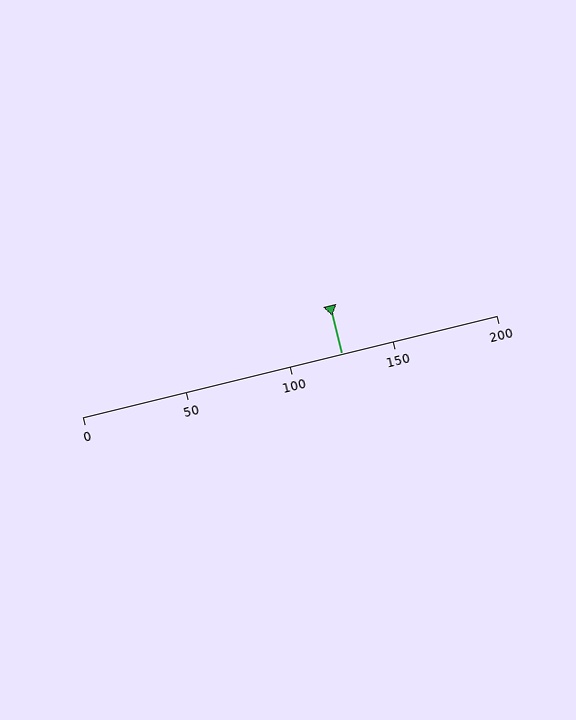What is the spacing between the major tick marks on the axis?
The major ticks are spaced 50 apart.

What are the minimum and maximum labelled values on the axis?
The axis runs from 0 to 200.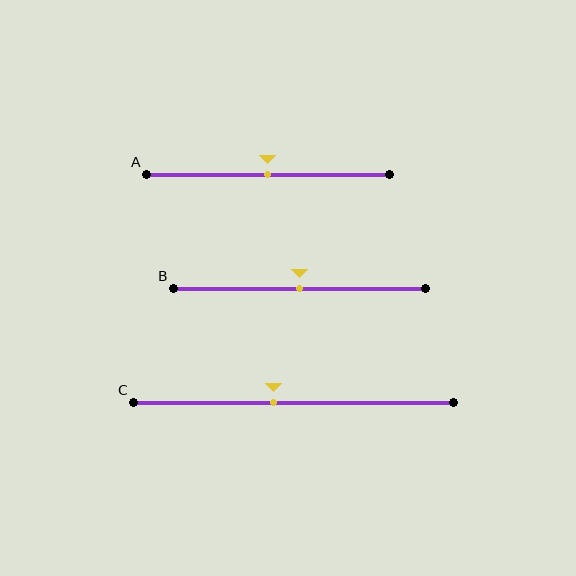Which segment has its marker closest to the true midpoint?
Segment A has its marker closest to the true midpoint.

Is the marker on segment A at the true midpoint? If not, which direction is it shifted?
Yes, the marker on segment A is at the true midpoint.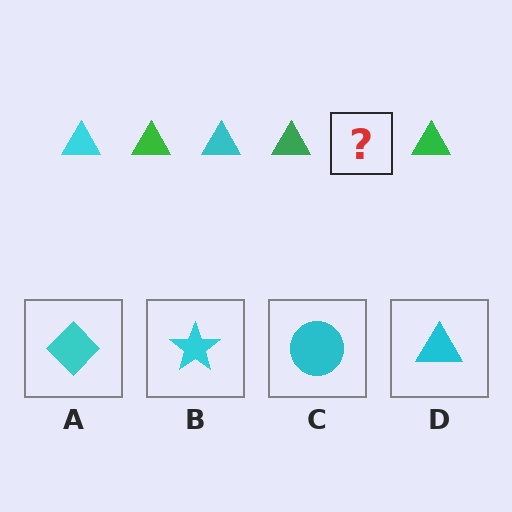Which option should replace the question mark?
Option D.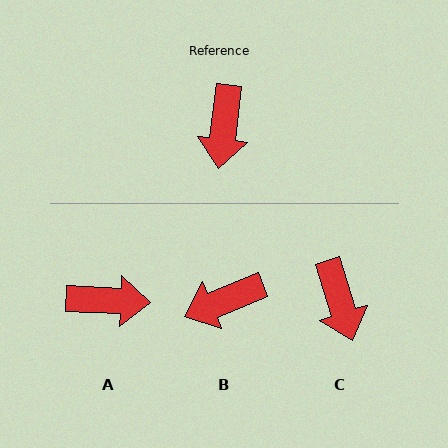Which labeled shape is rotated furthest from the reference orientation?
A, about 94 degrees away.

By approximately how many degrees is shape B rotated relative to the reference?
Approximately 61 degrees clockwise.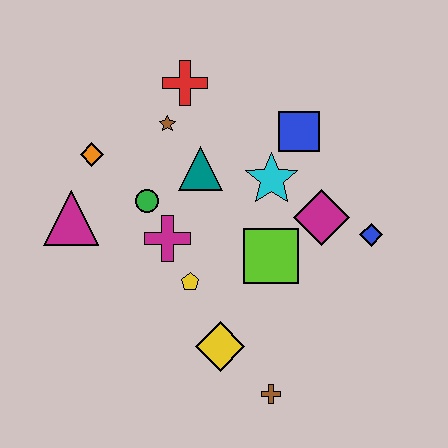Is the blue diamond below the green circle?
Yes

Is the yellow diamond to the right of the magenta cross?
Yes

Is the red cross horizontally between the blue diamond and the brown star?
Yes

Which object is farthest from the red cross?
The brown cross is farthest from the red cross.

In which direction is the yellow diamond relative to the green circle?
The yellow diamond is below the green circle.